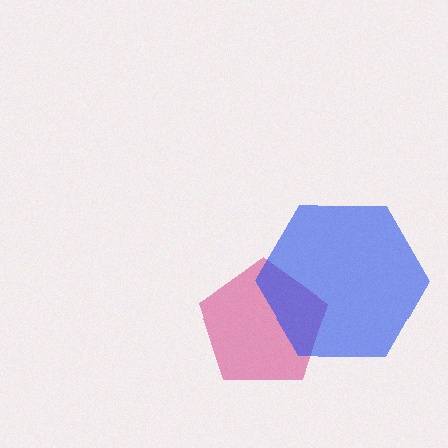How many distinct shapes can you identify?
There are 2 distinct shapes: a pink pentagon, a blue hexagon.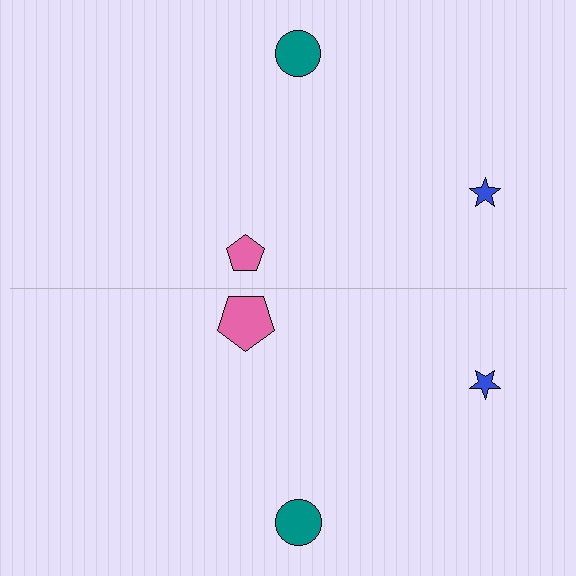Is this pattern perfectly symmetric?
No, the pattern is not perfectly symmetric. The pink pentagon on the bottom side has a different size than its mirror counterpart.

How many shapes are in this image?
There are 6 shapes in this image.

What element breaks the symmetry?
The pink pentagon on the bottom side has a different size than its mirror counterpart.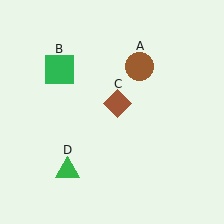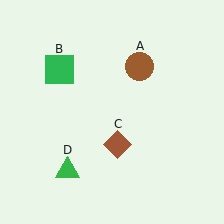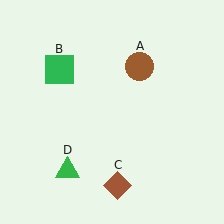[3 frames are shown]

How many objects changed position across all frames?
1 object changed position: brown diamond (object C).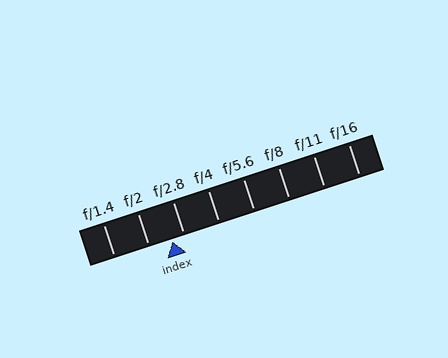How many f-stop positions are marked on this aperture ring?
There are 8 f-stop positions marked.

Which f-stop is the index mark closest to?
The index mark is closest to f/2.8.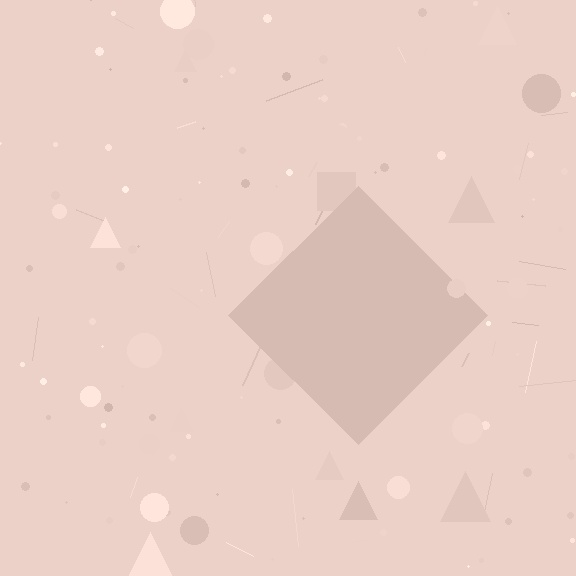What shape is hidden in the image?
A diamond is hidden in the image.